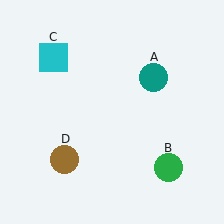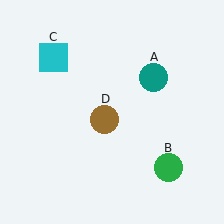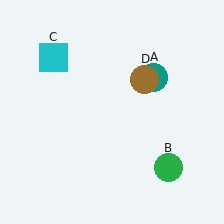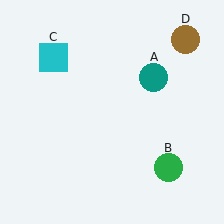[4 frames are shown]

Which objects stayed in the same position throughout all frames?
Teal circle (object A) and green circle (object B) and cyan square (object C) remained stationary.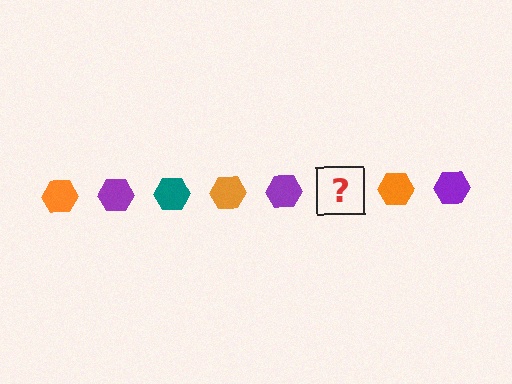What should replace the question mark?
The question mark should be replaced with a teal hexagon.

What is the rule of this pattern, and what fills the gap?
The rule is that the pattern cycles through orange, purple, teal hexagons. The gap should be filled with a teal hexagon.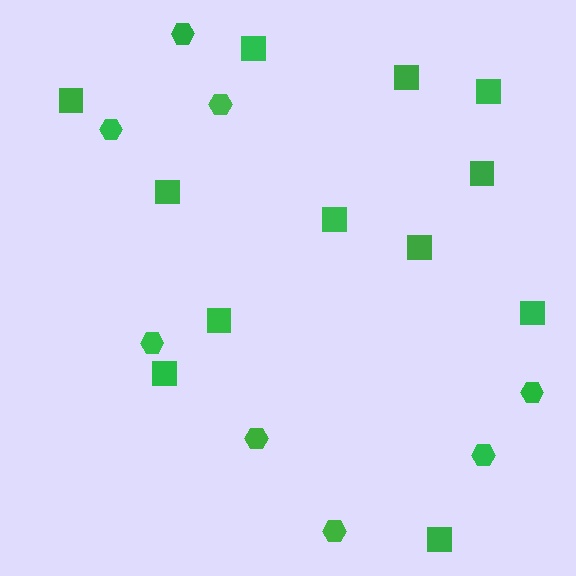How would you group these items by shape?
There are 2 groups: one group of squares (12) and one group of hexagons (8).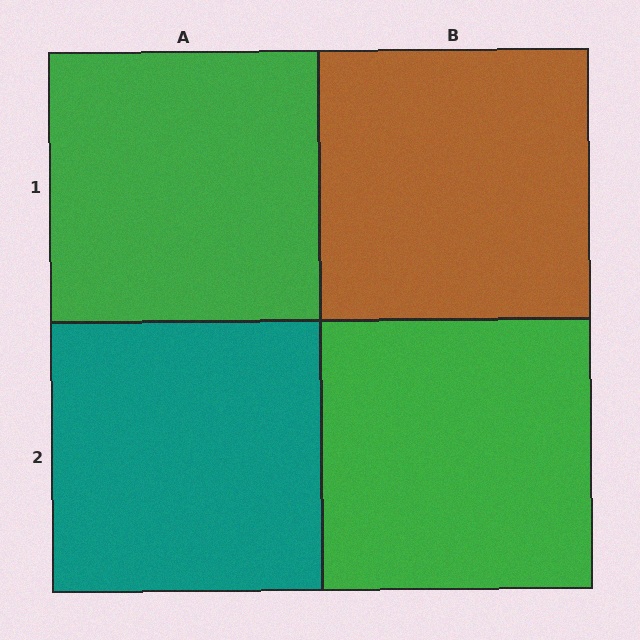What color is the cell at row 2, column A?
Teal.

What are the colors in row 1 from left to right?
Green, brown.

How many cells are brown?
1 cell is brown.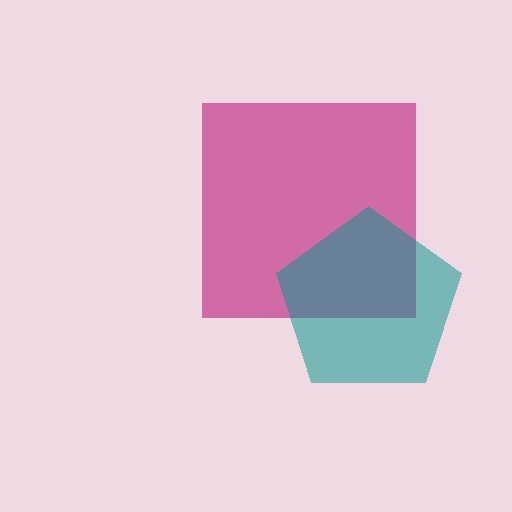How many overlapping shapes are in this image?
There are 2 overlapping shapes in the image.